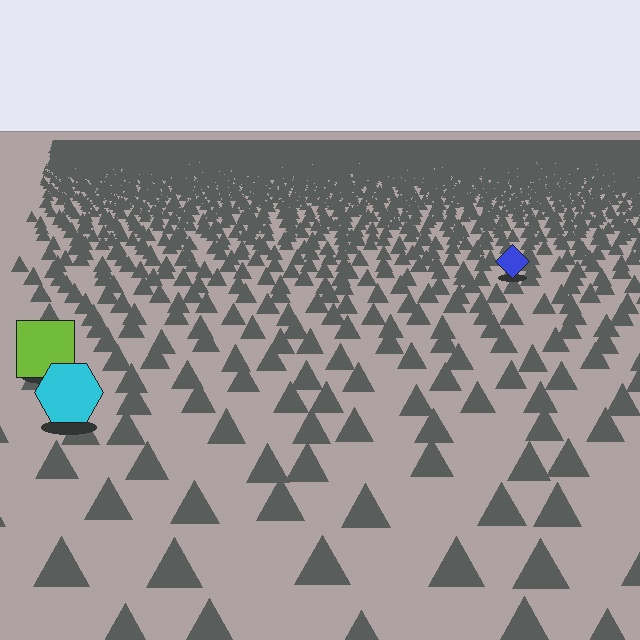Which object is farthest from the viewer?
The blue diamond is farthest from the viewer. It appears smaller and the ground texture around it is denser.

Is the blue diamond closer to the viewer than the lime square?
No. The lime square is closer — you can tell from the texture gradient: the ground texture is coarser near it.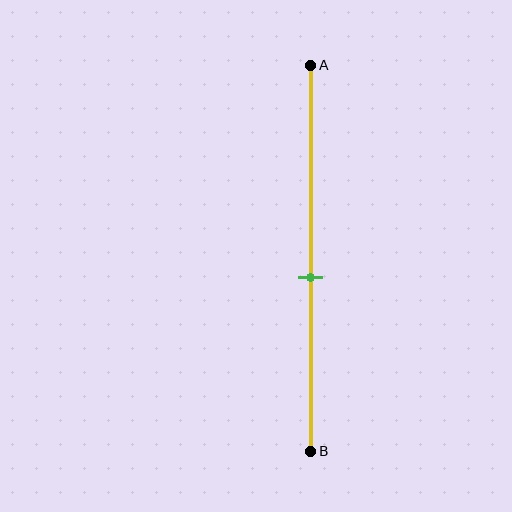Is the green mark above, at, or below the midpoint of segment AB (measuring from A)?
The green mark is below the midpoint of segment AB.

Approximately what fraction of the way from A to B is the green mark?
The green mark is approximately 55% of the way from A to B.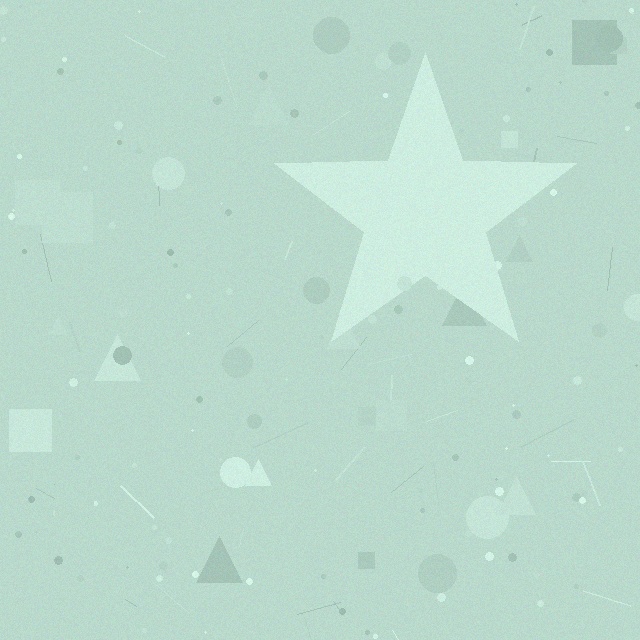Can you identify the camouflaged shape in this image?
The camouflaged shape is a star.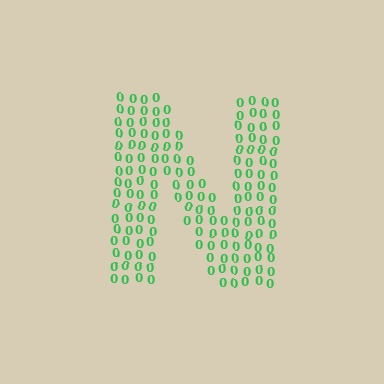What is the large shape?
The large shape is the letter N.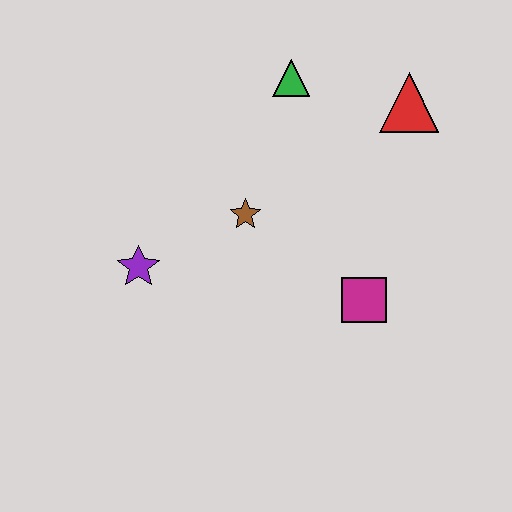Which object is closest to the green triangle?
The red triangle is closest to the green triangle.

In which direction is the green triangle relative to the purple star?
The green triangle is above the purple star.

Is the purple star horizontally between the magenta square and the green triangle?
No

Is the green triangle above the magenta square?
Yes